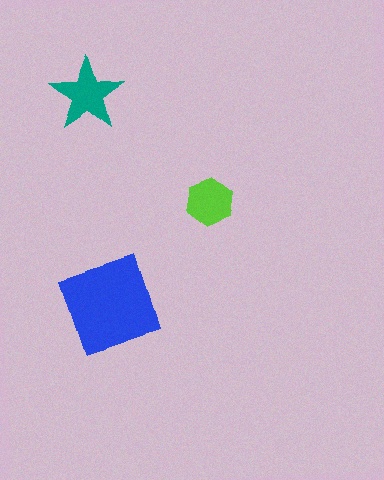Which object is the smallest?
The lime hexagon.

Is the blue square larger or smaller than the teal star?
Larger.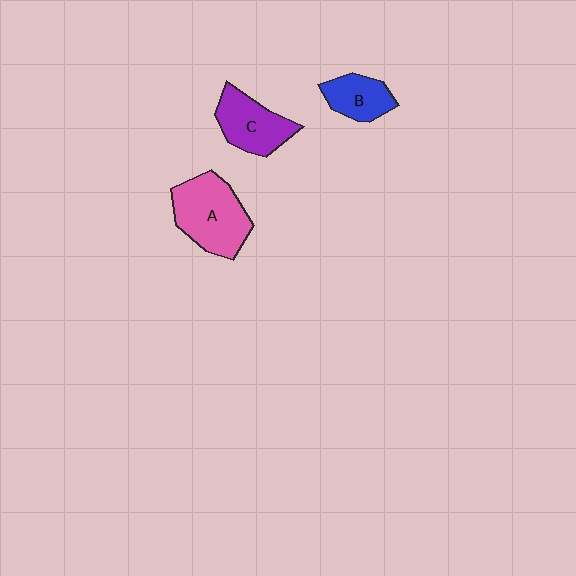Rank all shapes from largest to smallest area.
From largest to smallest: A (pink), C (purple), B (blue).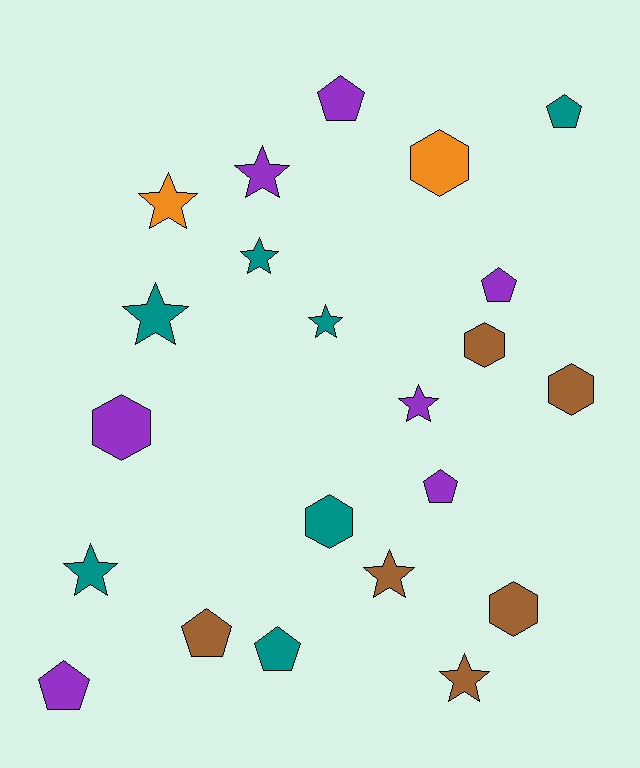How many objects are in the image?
There are 22 objects.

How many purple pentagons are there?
There are 4 purple pentagons.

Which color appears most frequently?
Purple, with 7 objects.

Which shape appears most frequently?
Star, with 9 objects.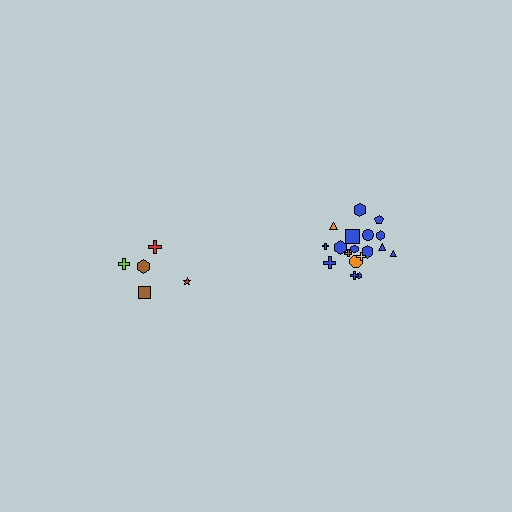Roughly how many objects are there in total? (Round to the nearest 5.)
Roughly 25 objects in total.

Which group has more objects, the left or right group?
The right group.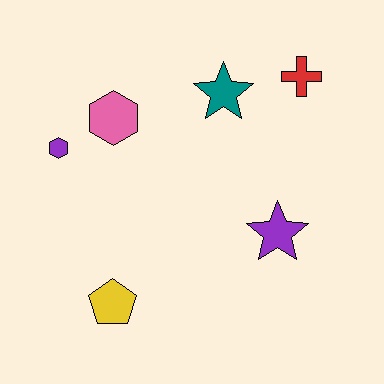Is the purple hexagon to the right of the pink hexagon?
No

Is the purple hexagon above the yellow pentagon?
Yes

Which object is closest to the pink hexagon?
The purple hexagon is closest to the pink hexagon.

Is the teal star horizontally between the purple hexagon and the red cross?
Yes